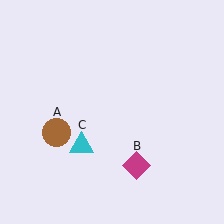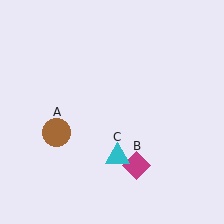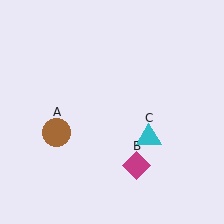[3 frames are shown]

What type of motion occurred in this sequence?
The cyan triangle (object C) rotated counterclockwise around the center of the scene.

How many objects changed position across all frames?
1 object changed position: cyan triangle (object C).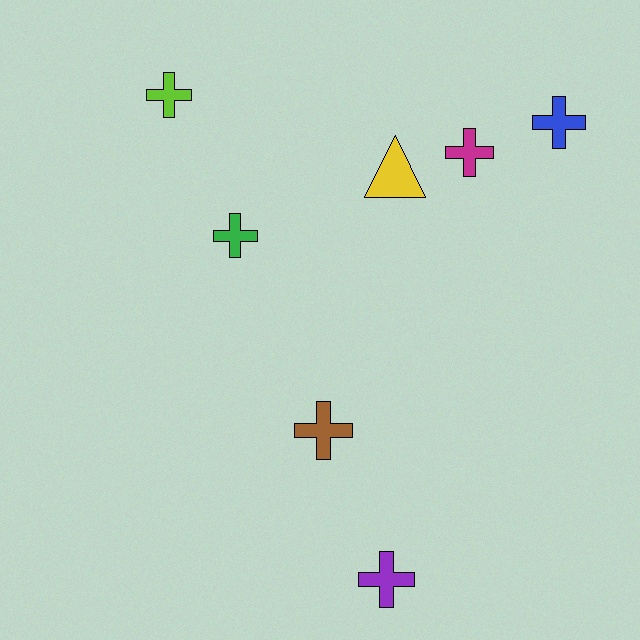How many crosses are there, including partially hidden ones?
There are 6 crosses.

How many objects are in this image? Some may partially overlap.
There are 7 objects.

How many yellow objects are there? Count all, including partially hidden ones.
There is 1 yellow object.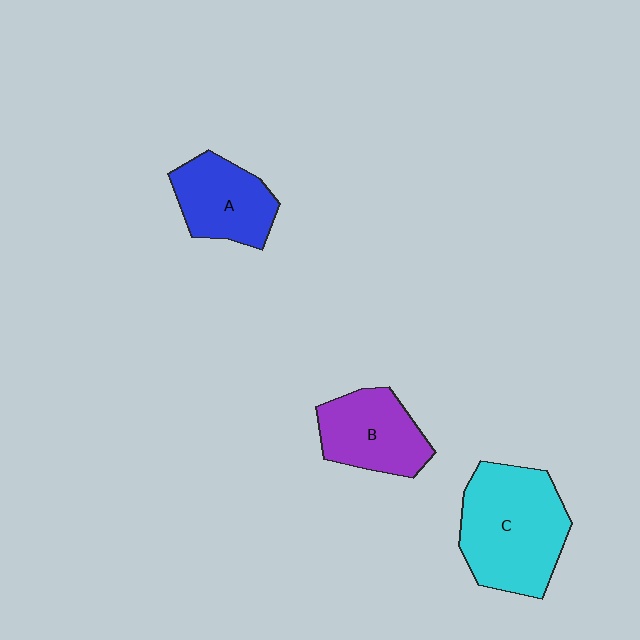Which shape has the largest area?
Shape C (cyan).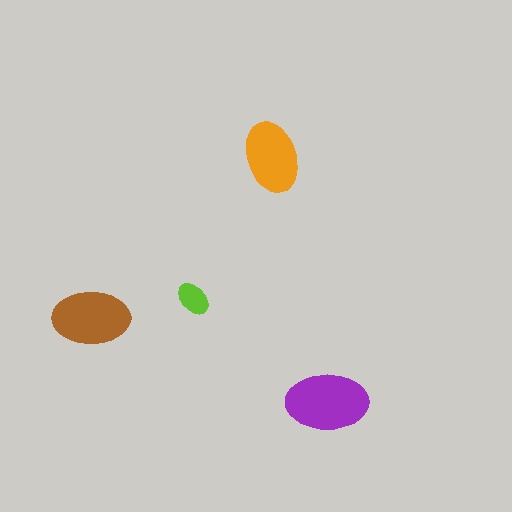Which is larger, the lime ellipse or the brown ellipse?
The brown one.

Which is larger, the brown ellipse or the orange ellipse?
The brown one.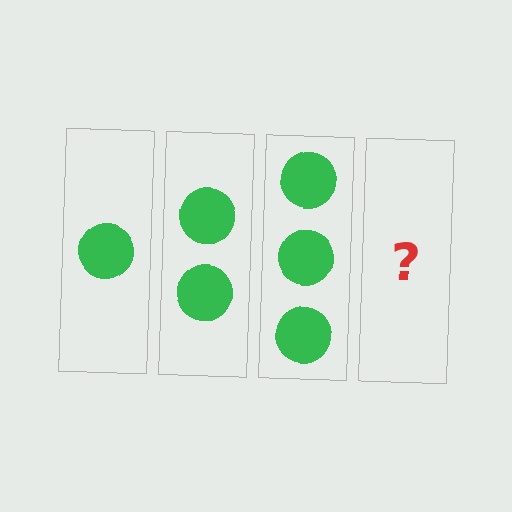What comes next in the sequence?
The next element should be 4 circles.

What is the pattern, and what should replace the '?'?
The pattern is that each step adds one more circle. The '?' should be 4 circles.